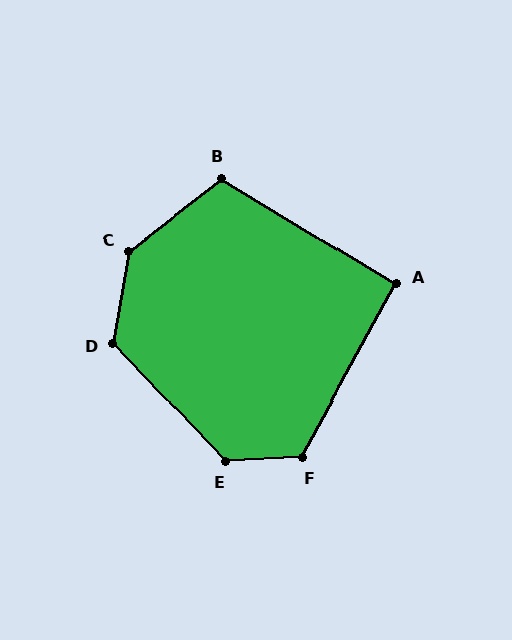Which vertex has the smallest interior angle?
A, at approximately 93 degrees.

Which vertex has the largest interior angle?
C, at approximately 137 degrees.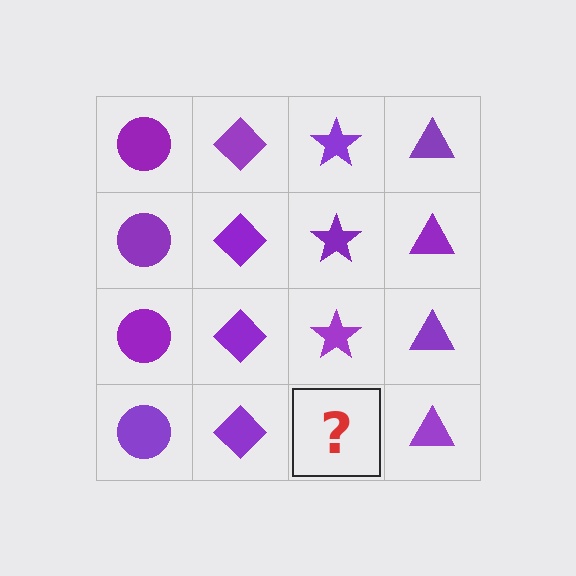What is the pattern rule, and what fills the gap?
The rule is that each column has a consistent shape. The gap should be filled with a purple star.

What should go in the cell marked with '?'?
The missing cell should contain a purple star.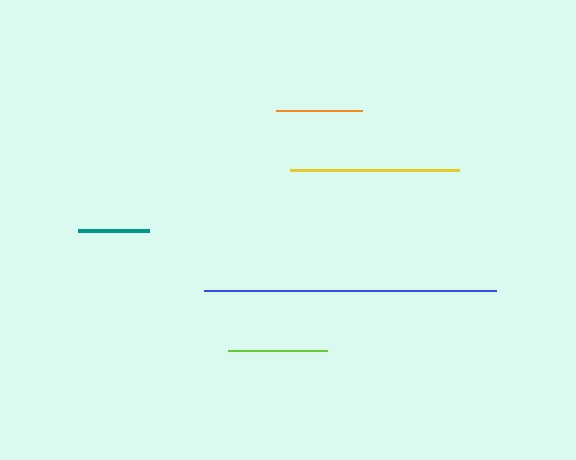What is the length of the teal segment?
The teal segment is approximately 70 pixels long.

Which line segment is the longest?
The blue line is the longest at approximately 293 pixels.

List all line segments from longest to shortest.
From longest to shortest: blue, yellow, lime, orange, teal.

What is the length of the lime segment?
The lime segment is approximately 99 pixels long.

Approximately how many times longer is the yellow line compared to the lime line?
The yellow line is approximately 1.7 times the length of the lime line.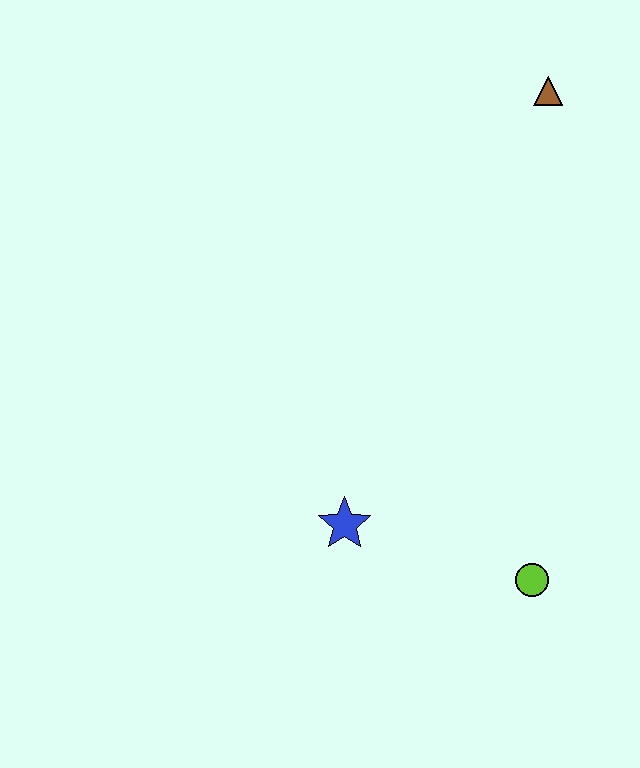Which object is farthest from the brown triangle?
The lime circle is farthest from the brown triangle.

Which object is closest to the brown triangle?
The blue star is closest to the brown triangle.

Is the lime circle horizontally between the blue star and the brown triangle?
Yes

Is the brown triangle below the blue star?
No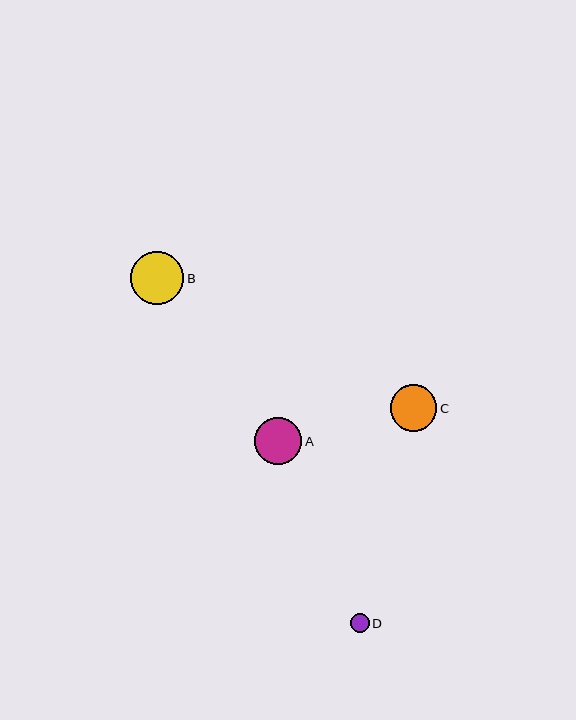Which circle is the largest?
Circle B is the largest with a size of approximately 54 pixels.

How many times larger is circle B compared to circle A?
Circle B is approximately 1.1 times the size of circle A.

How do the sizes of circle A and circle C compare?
Circle A and circle C are approximately the same size.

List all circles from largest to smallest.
From largest to smallest: B, A, C, D.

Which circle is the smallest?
Circle D is the smallest with a size of approximately 19 pixels.